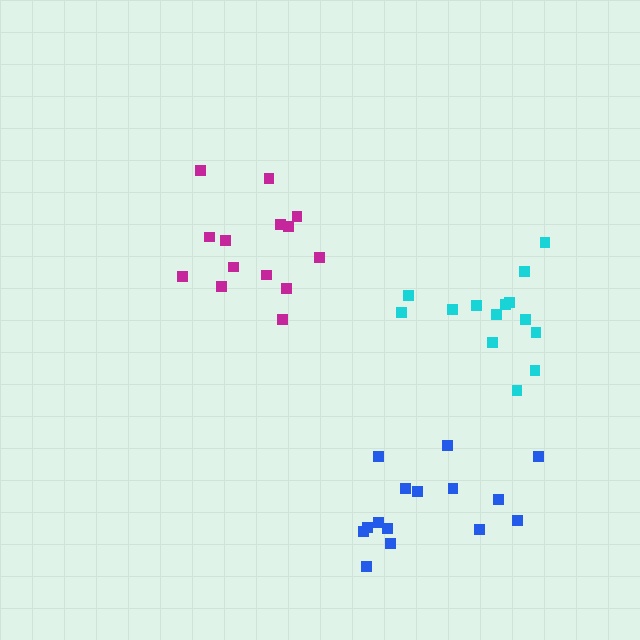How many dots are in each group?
Group 1: 14 dots, Group 2: 15 dots, Group 3: 14 dots (43 total).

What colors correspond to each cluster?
The clusters are colored: magenta, blue, cyan.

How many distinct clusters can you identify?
There are 3 distinct clusters.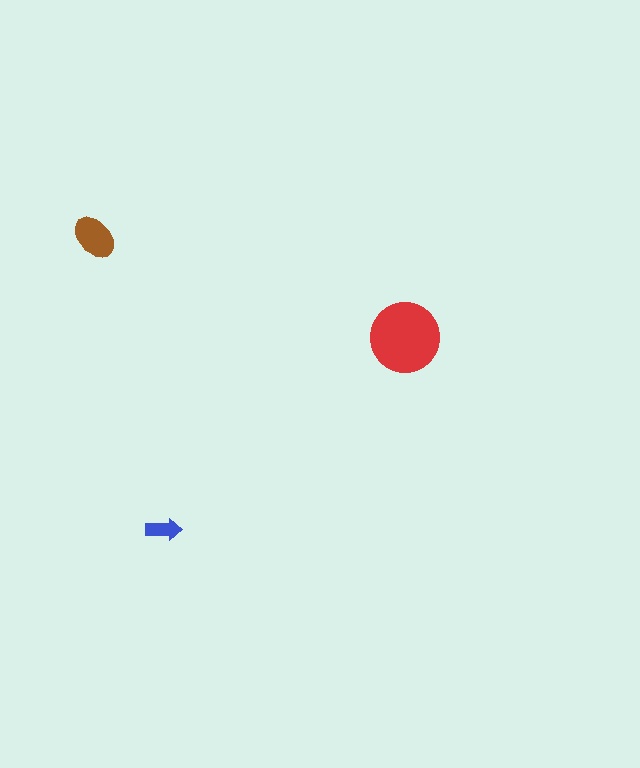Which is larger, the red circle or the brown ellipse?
The red circle.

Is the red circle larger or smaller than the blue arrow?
Larger.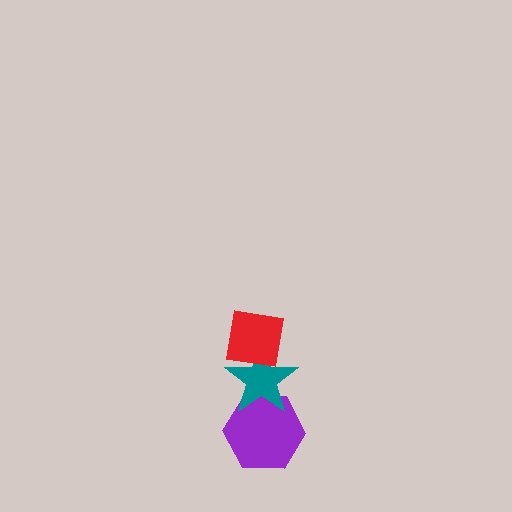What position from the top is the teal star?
The teal star is 2nd from the top.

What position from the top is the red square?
The red square is 1st from the top.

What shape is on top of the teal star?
The red square is on top of the teal star.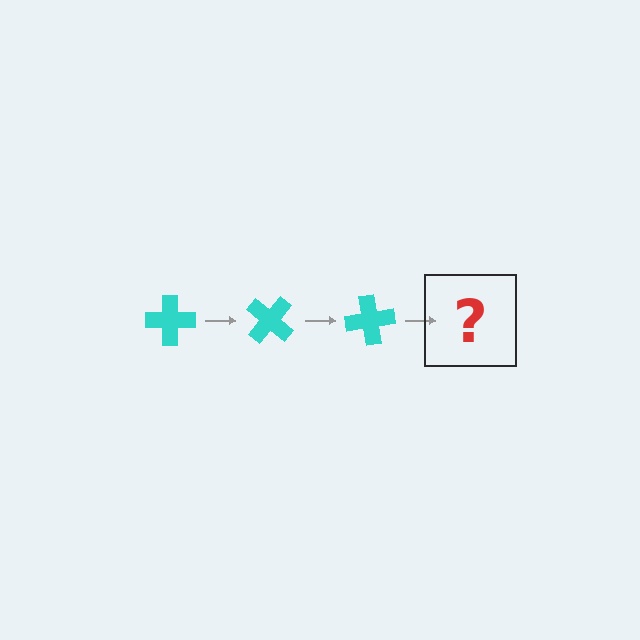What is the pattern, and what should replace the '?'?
The pattern is that the cross rotates 40 degrees each step. The '?' should be a cyan cross rotated 120 degrees.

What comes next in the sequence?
The next element should be a cyan cross rotated 120 degrees.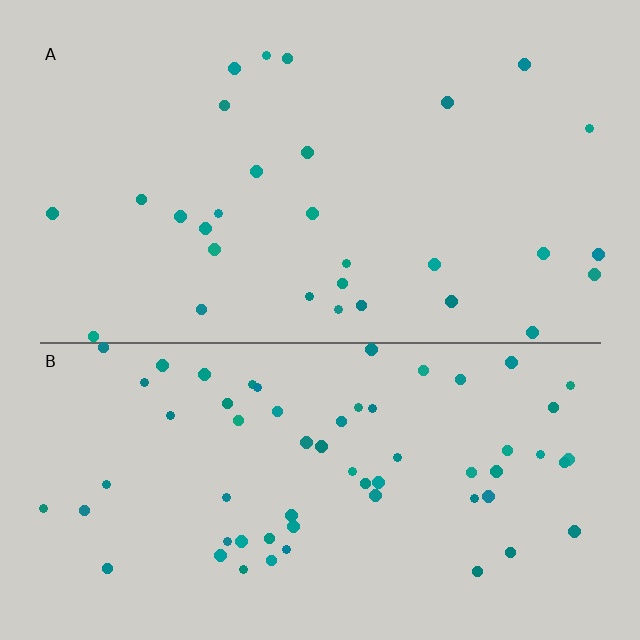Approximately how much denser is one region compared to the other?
Approximately 2.1× — region B over region A.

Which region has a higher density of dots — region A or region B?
B (the bottom).